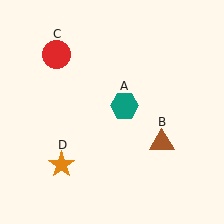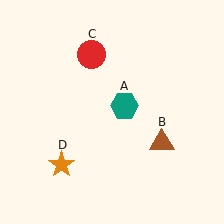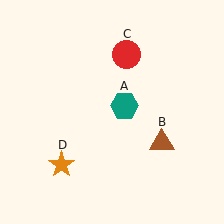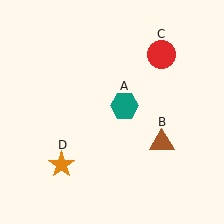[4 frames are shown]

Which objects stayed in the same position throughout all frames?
Teal hexagon (object A) and brown triangle (object B) and orange star (object D) remained stationary.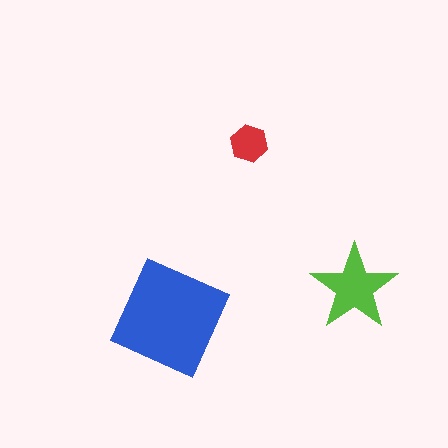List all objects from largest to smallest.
The blue square, the lime star, the red hexagon.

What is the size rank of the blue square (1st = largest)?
1st.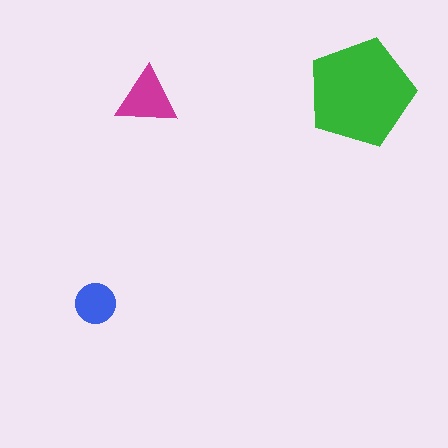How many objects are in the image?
There are 3 objects in the image.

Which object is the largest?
The green pentagon.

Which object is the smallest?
The blue circle.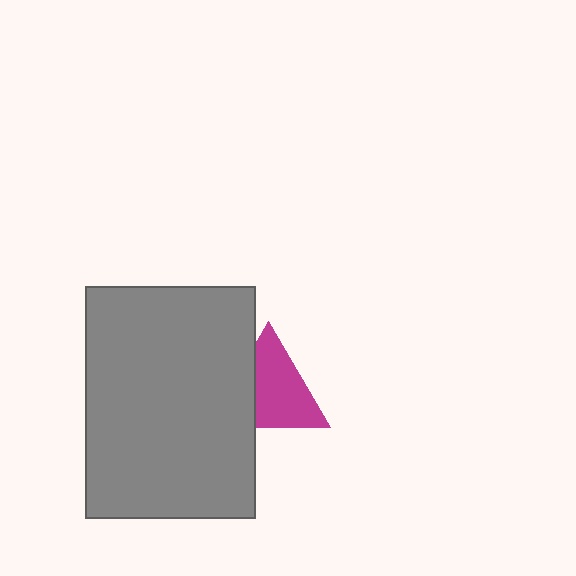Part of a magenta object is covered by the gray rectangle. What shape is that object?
It is a triangle.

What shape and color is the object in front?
The object in front is a gray rectangle.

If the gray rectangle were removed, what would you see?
You would see the complete magenta triangle.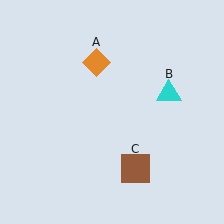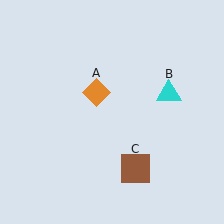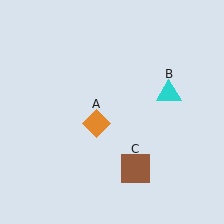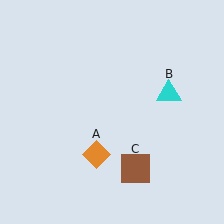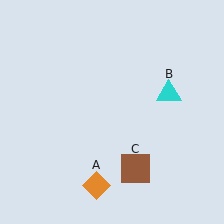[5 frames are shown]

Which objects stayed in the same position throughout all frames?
Cyan triangle (object B) and brown square (object C) remained stationary.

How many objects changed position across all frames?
1 object changed position: orange diamond (object A).